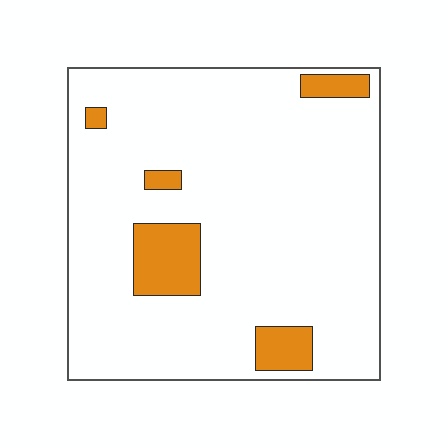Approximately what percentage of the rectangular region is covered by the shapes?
Approximately 10%.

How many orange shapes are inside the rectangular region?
5.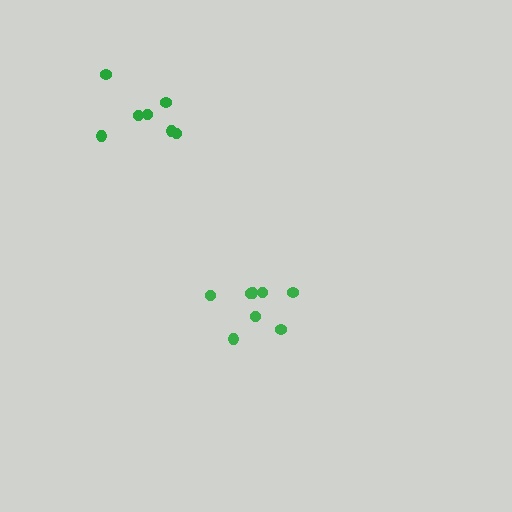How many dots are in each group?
Group 1: 7 dots, Group 2: 8 dots (15 total).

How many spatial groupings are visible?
There are 2 spatial groupings.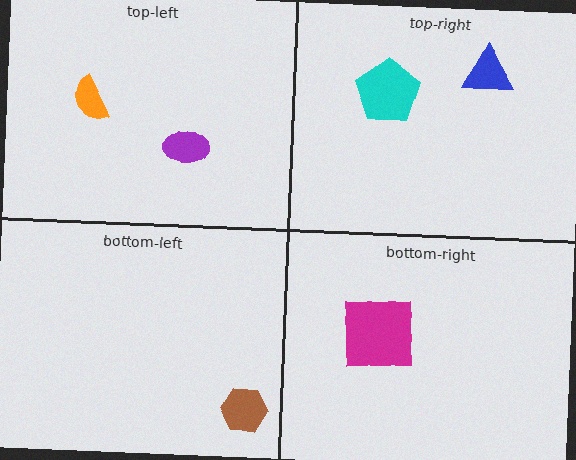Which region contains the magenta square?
The bottom-right region.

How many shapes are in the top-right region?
2.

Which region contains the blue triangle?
The top-right region.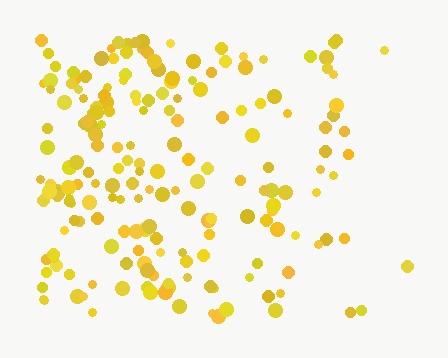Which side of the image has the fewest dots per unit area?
The right.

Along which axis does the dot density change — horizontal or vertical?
Horizontal.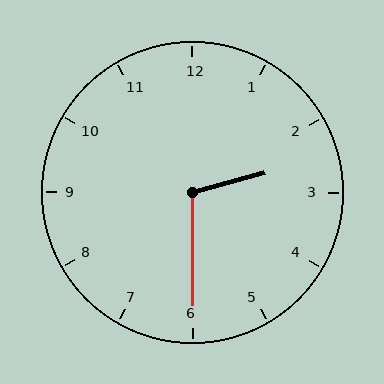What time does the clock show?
2:30.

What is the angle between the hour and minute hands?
Approximately 105 degrees.